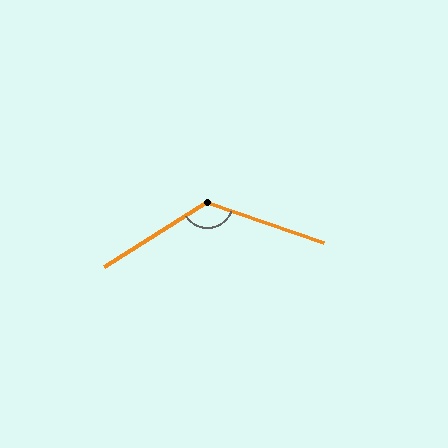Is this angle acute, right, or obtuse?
It is obtuse.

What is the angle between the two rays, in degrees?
Approximately 129 degrees.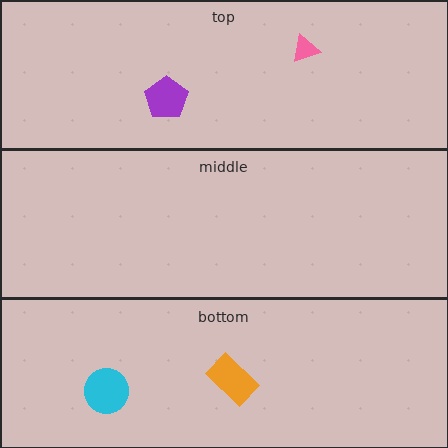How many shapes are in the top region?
2.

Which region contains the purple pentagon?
The top region.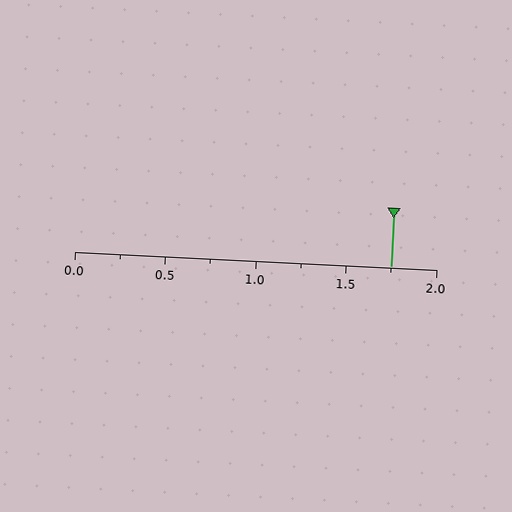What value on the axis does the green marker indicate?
The marker indicates approximately 1.75.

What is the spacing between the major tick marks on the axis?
The major ticks are spaced 0.5 apart.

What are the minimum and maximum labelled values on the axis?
The axis runs from 0.0 to 2.0.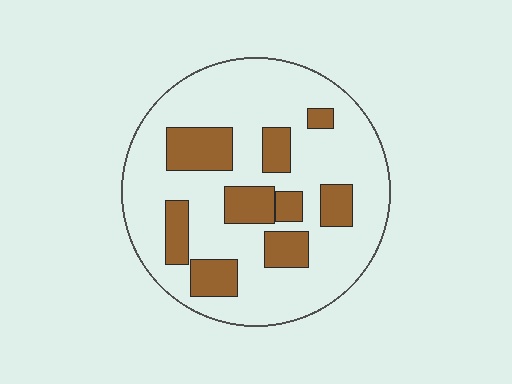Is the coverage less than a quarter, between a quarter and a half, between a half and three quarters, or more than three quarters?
Less than a quarter.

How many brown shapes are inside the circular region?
9.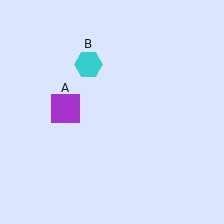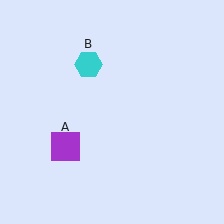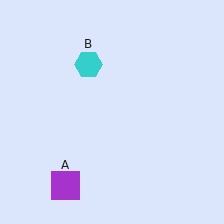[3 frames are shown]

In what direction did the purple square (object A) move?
The purple square (object A) moved down.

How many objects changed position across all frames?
1 object changed position: purple square (object A).